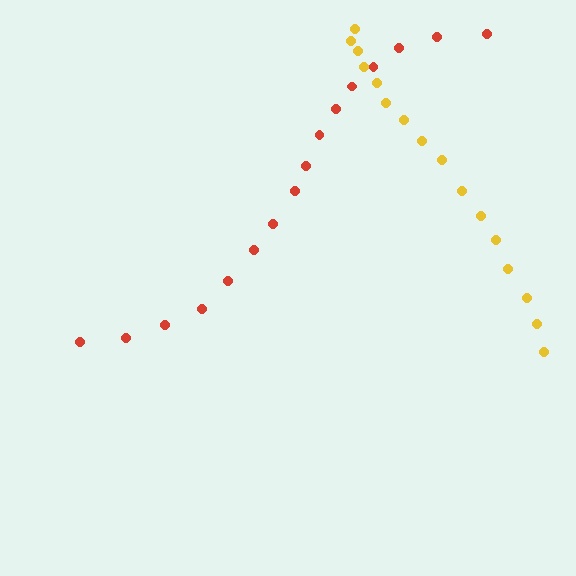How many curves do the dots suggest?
There are 2 distinct paths.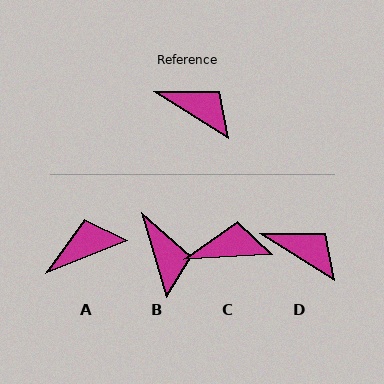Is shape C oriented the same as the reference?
No, it is off by about 36 degrees.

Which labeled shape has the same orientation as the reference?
D.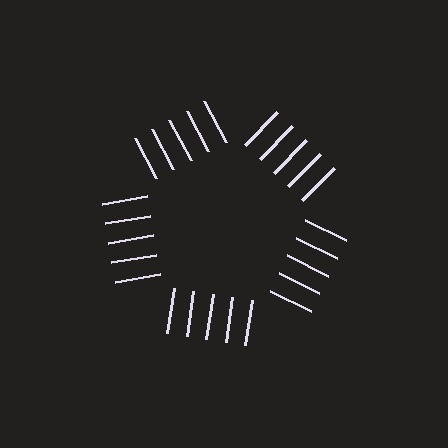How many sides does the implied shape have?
5 sides — the line-ends trace a pentagon.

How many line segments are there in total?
25 — 5 along each of the 5 edges.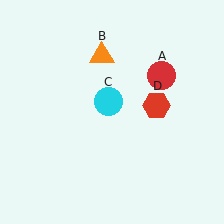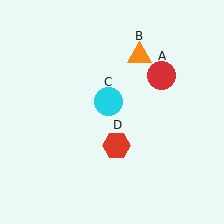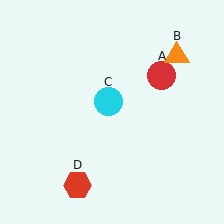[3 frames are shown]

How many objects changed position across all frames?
2 objects changed position: orange triangle (object B), red hexagon (object D).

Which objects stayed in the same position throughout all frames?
Red circle (object A) and cyan circle (object C) remained stationary.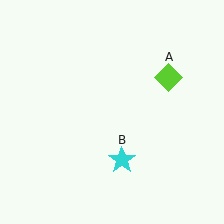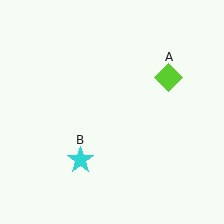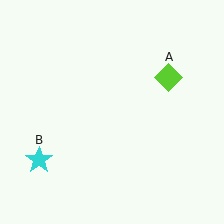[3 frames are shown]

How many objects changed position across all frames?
1 object changed position: cyan star (object B).